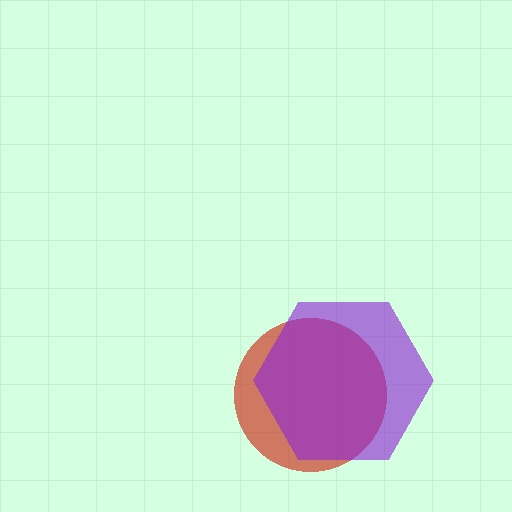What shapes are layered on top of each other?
The layered shapes are: a red circle, a purple hexagon.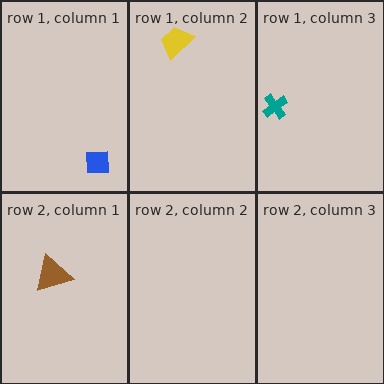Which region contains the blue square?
The row 1, column 1 region.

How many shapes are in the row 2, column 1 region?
1.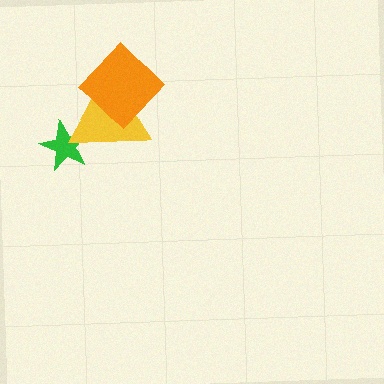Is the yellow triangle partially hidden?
Yes, it is partially covered by another shape.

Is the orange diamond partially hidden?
No, no other shape covers it.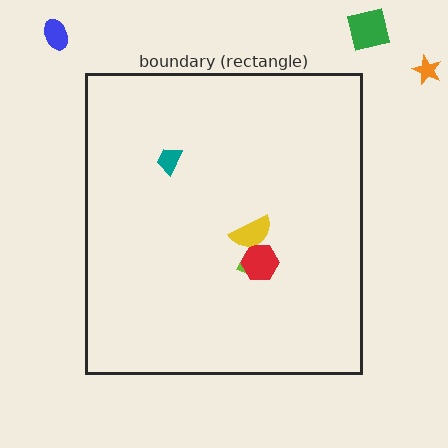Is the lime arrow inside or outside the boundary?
Inside.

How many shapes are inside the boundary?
4 inside, 3 outside.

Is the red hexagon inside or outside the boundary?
Inside.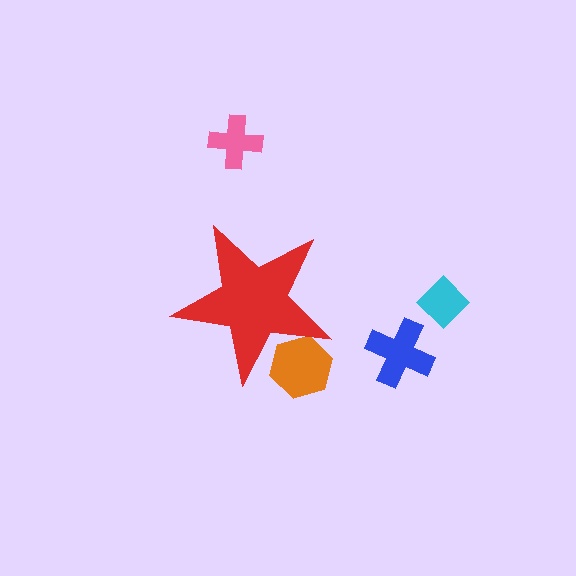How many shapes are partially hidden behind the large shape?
1 shape is partially hidden.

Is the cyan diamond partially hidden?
No, the cyan diamond is fully visible.